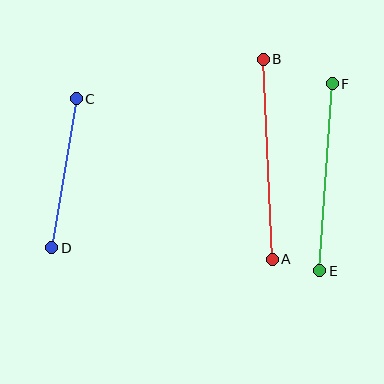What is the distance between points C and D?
The distance is approximately 151 pixels.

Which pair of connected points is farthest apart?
Points A and B are farthest apart.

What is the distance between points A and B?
The distance is approximately 200 pixels.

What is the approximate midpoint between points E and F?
The midpoint is at approximately (326, 177) pixels.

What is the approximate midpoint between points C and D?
The midpoint is at approximately (64, 173) pixels.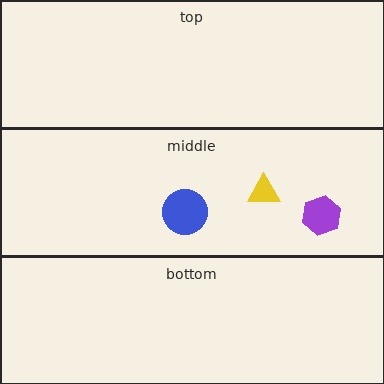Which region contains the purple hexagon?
The middle region.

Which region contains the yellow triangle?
The middle region.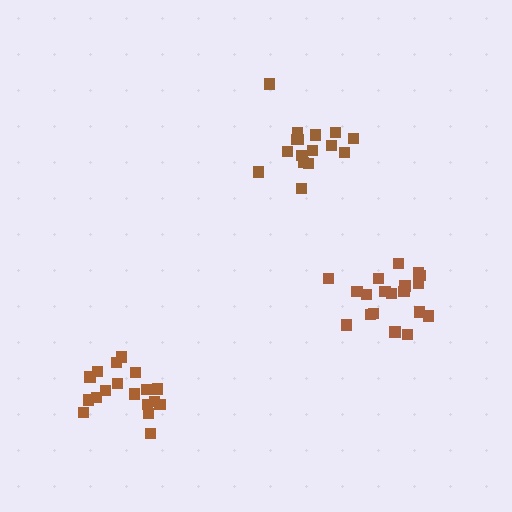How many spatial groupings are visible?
There are 3 spatial groupings.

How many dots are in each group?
Group 1: 19 dots, Group 2: 18 dots, Group 3: 16 dots (53 total).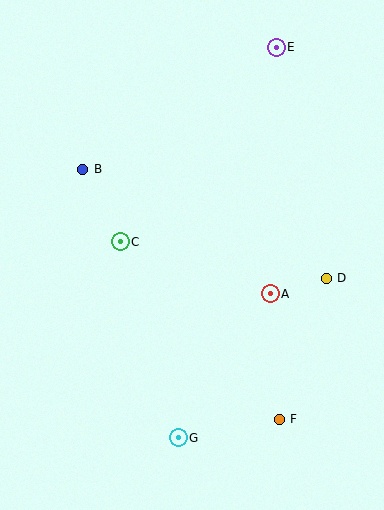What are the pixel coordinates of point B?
Point B is at (83, 169).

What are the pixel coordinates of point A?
Point A is at (270, 294).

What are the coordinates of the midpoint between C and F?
The midpoint between C and F is at (200, 330).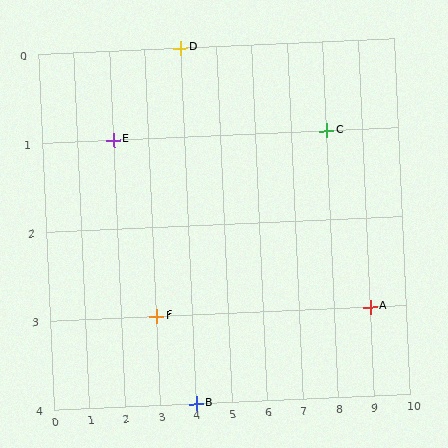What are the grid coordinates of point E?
Point E is at grid coordinates (2, 1).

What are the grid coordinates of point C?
Point C is at grid coordinates (8, 1).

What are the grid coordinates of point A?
Point A is at grid coordinates (9, 3).